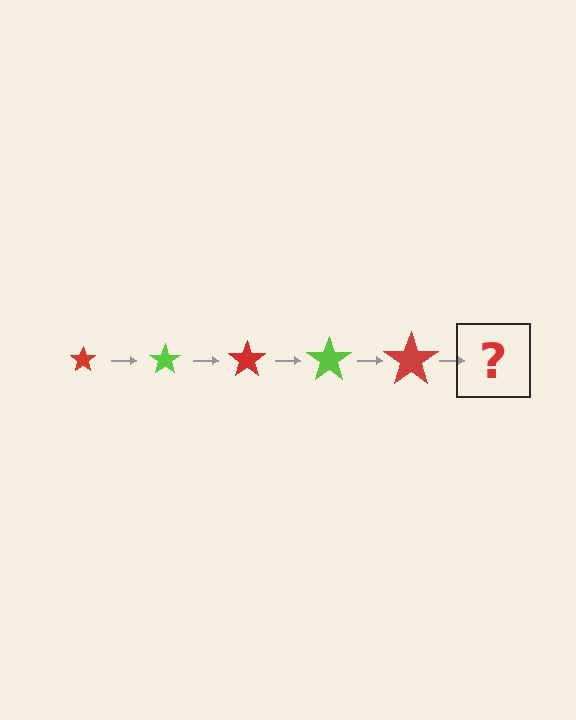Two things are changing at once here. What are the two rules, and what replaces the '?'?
The two rules are that the star grows larger each step and the color cycles through red and lime. The '?' should be a lime star, larger than the previous one.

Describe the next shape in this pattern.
It should be a lime star, larger than the previous one.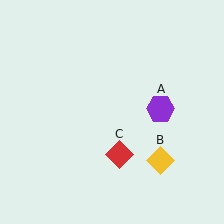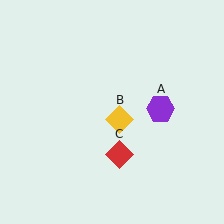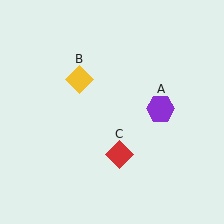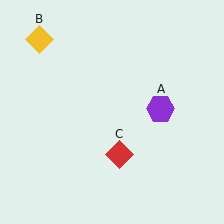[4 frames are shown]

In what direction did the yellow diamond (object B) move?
The yellow diamond (object B) moved up and to the left.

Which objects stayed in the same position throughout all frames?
Purple hexagon (object A) and red diamond (object C) remained stationary.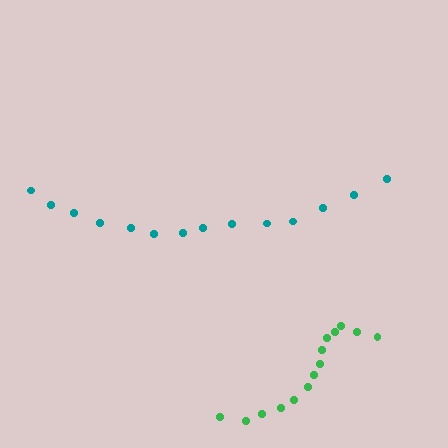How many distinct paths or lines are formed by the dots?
There are 2 distinct paths.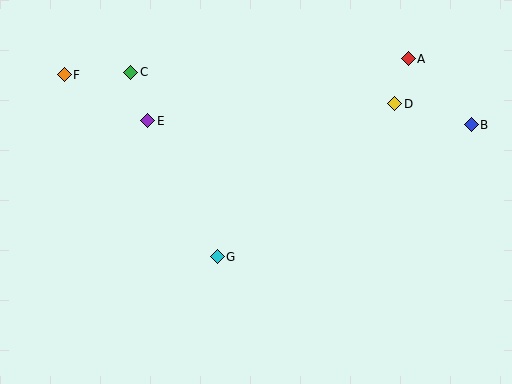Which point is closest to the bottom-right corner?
Point B is closest to the bottom-right corner.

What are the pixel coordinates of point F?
Point F is at (64, 75).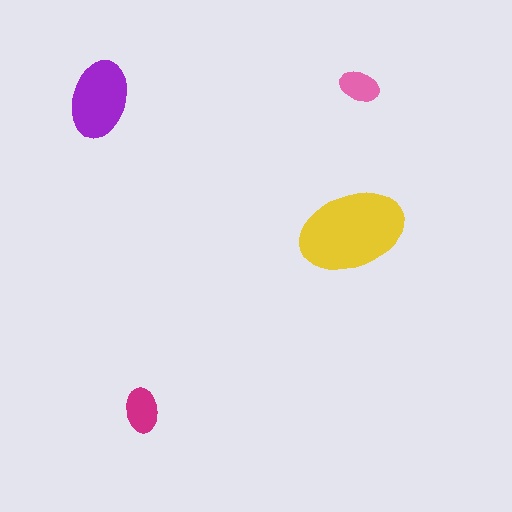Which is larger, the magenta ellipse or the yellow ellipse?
The yellow one.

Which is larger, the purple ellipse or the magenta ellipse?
The purple one.